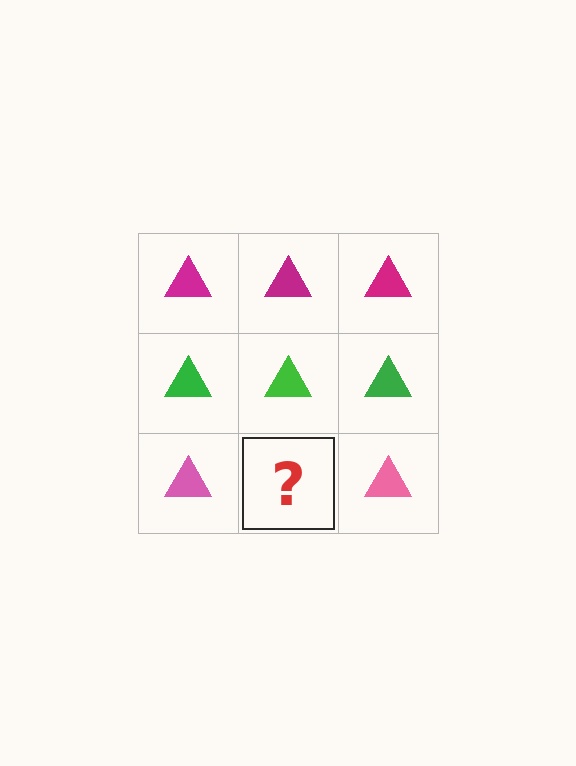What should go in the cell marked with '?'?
The missing cell should contain a pink triangle.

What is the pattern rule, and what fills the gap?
The rule is that each row has a consistent color. The gap should be filled with a pink triangle.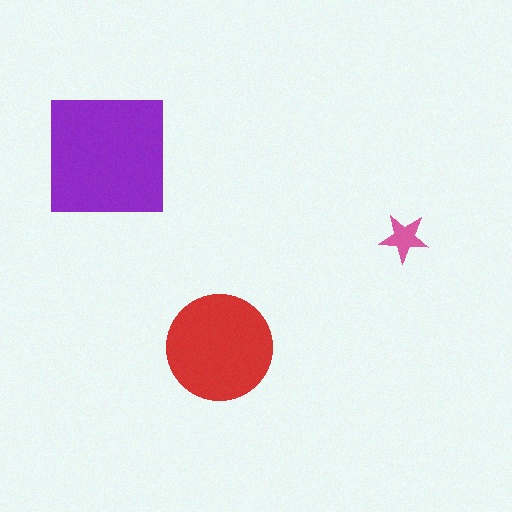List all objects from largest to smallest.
The purple square, the red circle, the pink star.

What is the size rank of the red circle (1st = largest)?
2nd.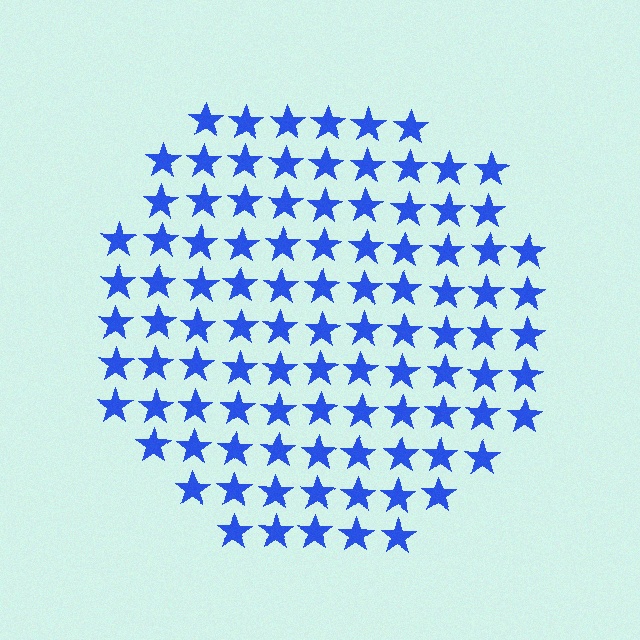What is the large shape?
The large shape is a circle.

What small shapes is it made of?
It is made of small stars.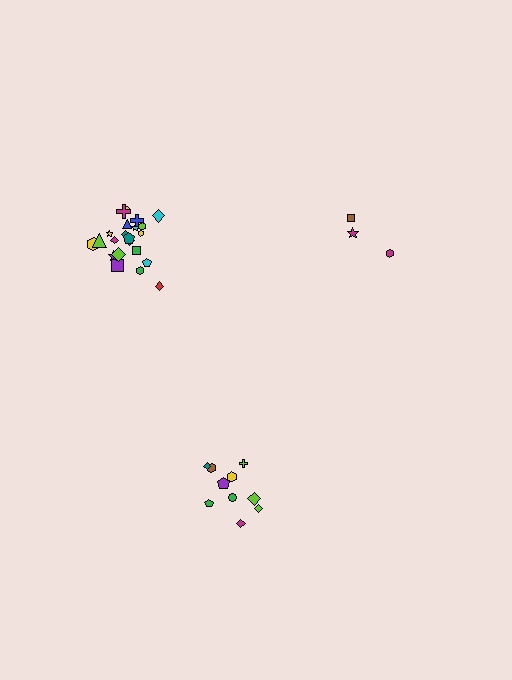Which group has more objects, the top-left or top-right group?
The top-left group.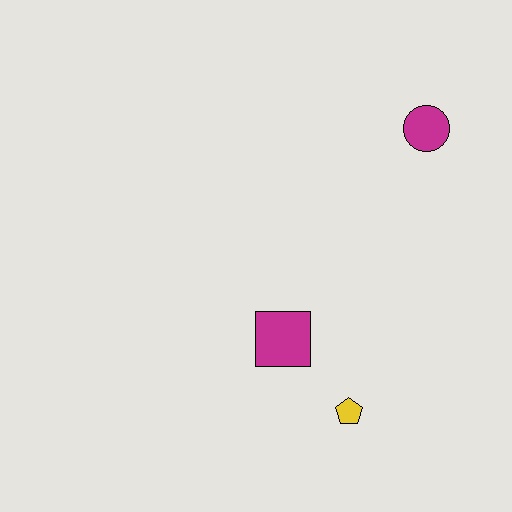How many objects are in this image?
There are 3 objects.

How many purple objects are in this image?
There are no purple objects.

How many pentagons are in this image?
There is 1 pentagon.